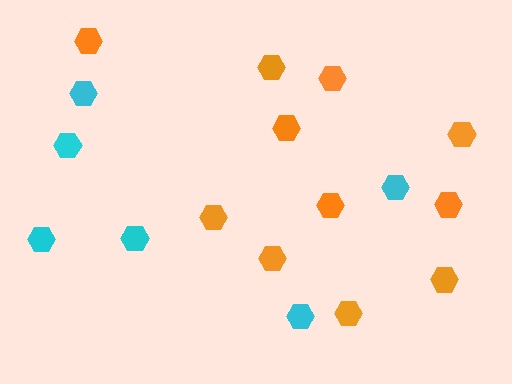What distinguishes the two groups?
There are 2 groups: one group of orange hexagons (11) and one group of cyan hexagons (6).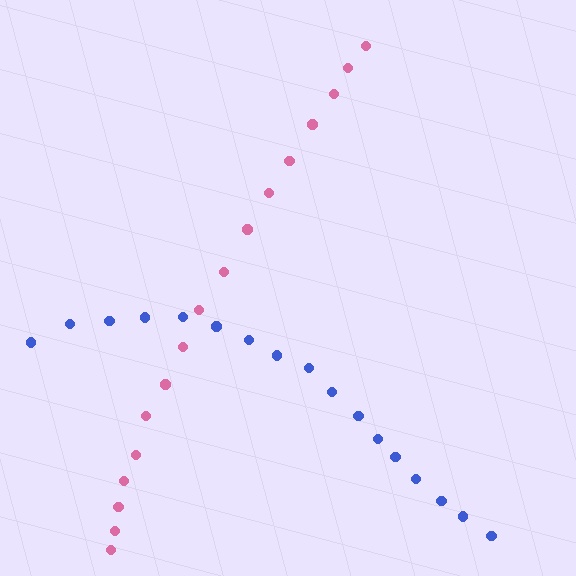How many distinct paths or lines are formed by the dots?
There are 2 distinct paths.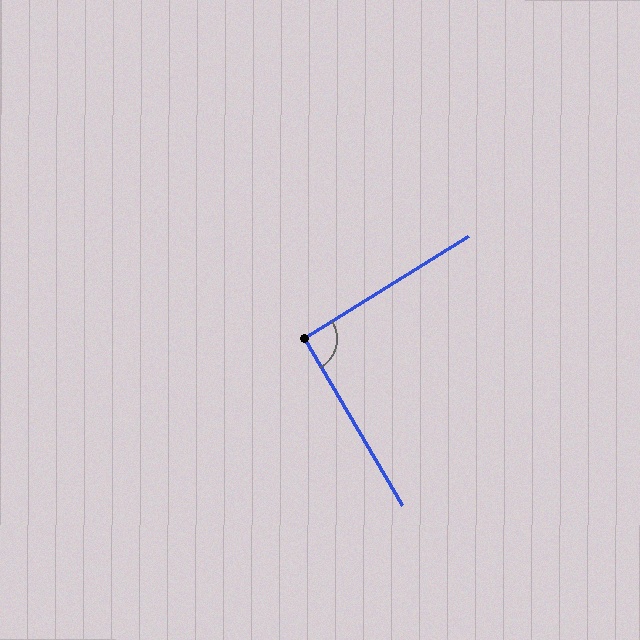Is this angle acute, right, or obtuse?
It is approximately a right angle.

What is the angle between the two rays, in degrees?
Approximately 91 degrees.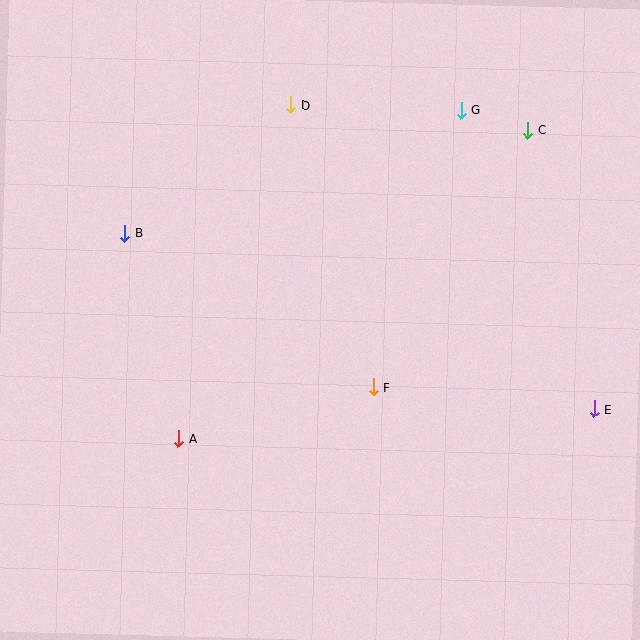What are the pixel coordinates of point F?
Point F is at (374, 387).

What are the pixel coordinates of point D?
Point D is at (290, 105).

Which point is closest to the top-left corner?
Point B is closest to the top-left corner.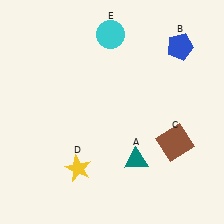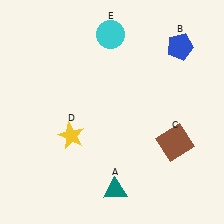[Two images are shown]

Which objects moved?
The objects that moved are: the teal triangle (A), the yellow star (D).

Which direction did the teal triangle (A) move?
The teal triangle (A) moved down.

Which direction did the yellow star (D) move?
The yellow star (D) moved up.